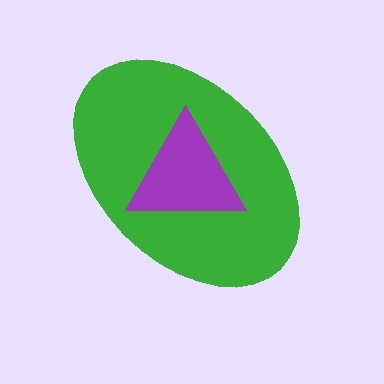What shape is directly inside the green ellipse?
The purple triangle.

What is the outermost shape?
The green ellipse.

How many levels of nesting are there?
2.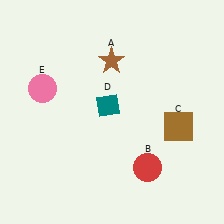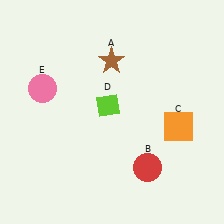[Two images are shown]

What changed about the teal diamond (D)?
In Image 1, D is teal. In Image 2, it changed to lime.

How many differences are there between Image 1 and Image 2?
There are 2 differences between the two images.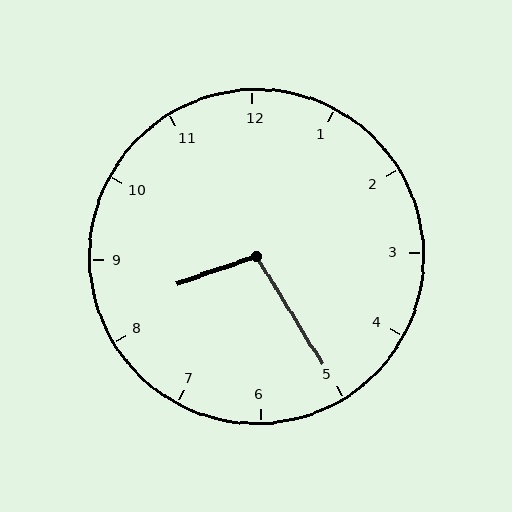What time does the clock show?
8:25.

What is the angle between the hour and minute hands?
Approximately 102 degrees.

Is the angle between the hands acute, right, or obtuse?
It is obtuse.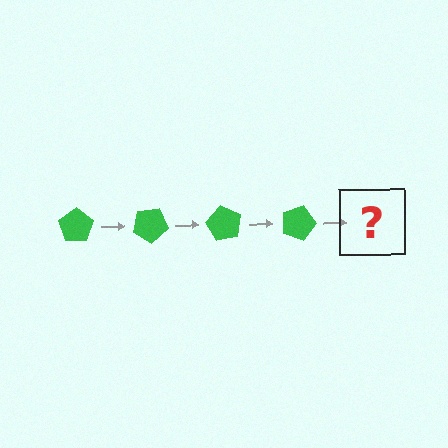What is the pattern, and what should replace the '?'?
The pattern is that the pentagon rotates 30 degrees each step. The '?' should be a green pentagon rotated 120 degrees.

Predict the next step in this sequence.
The next step is a green pentagon rotated 120 degrees.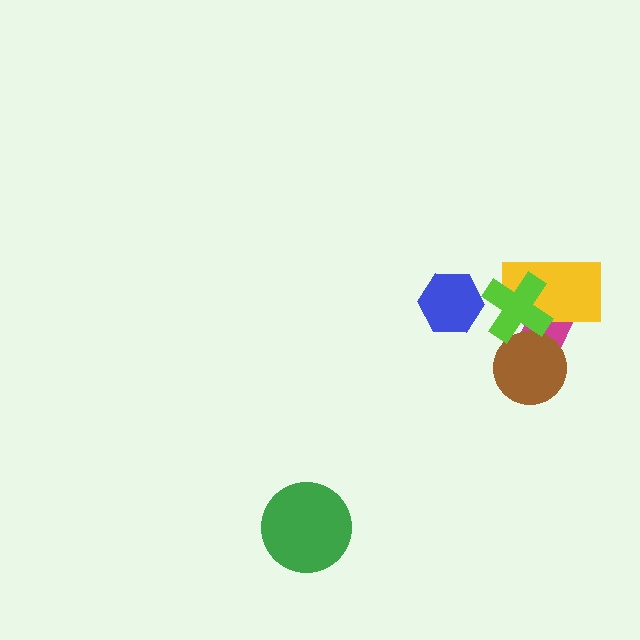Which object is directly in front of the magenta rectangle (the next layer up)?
The yellow rectangle is directly in front of the magenta rectangle.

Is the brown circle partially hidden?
Yes, it is partially covered by another shape.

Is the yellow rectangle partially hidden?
Yes, it is partially covered by another shape.